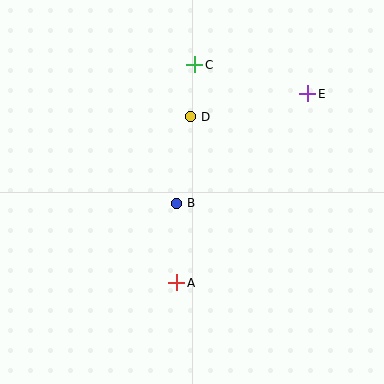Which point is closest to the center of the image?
Point B at (177, 203) is closest to the center.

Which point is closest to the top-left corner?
Point C is closest to the top-left corner.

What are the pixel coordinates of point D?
Point D is at (191, 117).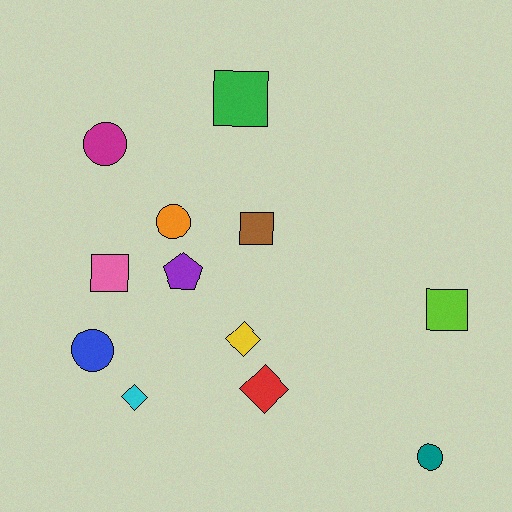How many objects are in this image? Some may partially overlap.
There are 12 objects.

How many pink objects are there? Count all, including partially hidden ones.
There is 1 pink object.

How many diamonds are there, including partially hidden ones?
There are 3 diamonds.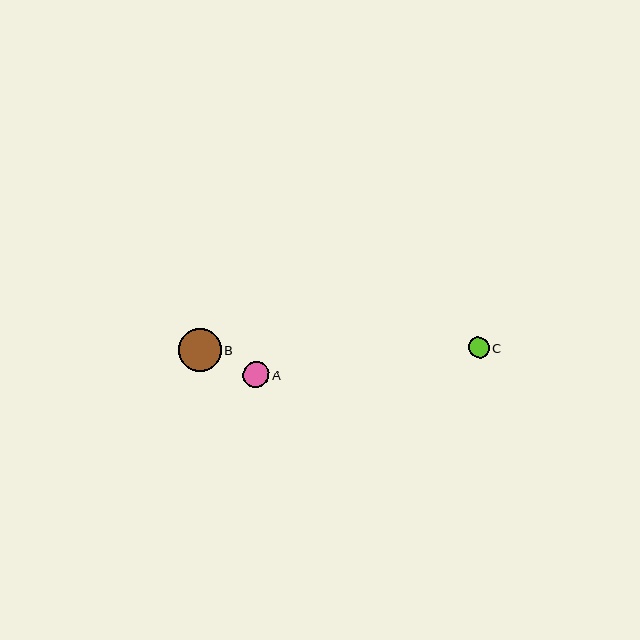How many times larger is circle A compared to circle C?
Circle A is approximately 1.3 times the size of circle C.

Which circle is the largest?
Circle B is the largest with a size of approximately 43 pixels.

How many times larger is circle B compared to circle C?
Circle B is approximately 2.1 times the size of circle C.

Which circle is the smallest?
Circle C is the smallest with a size of approximately 20 pixels.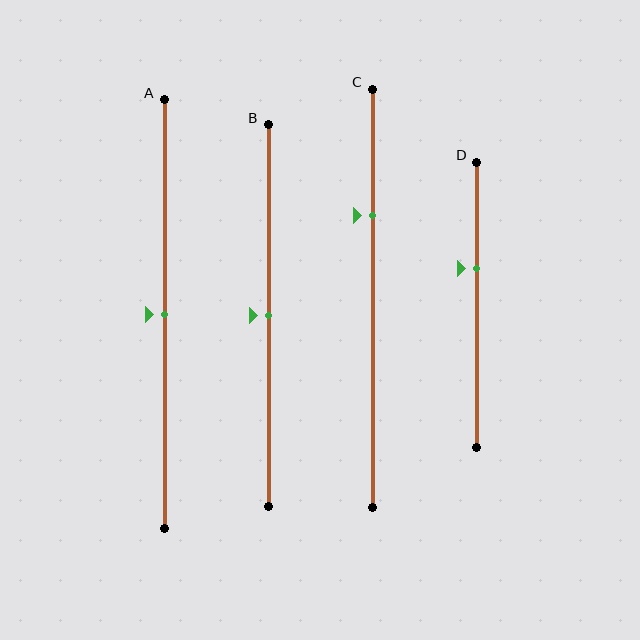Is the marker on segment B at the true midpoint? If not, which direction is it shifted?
Yes, the marker on segment B is at the true midpoint.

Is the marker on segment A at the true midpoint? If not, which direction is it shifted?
Yes, the marker on segment A is at the true midpoint.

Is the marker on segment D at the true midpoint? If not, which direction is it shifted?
No, the marker on segment D is shifted upward by about 13% of the segment length.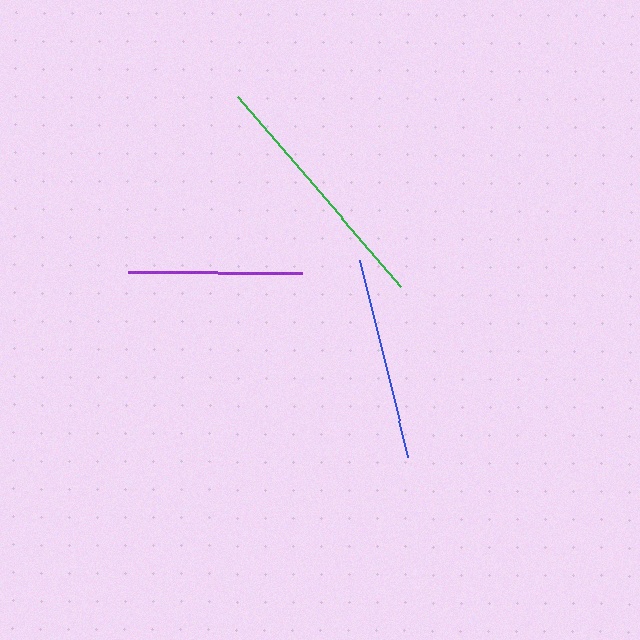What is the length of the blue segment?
The blue segment is approximately 203 pixels long.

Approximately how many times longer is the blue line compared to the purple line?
The blue line is approximately 1.2 times the length of the purple line.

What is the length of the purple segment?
The purple segment is approximately 174 pixels long.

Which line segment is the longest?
The green line is the longest at approximately 251 pixels.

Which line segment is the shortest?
The purple line is the shortest at approximately 174 pixels.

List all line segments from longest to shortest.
From longest to shortest: green, blue, purple.